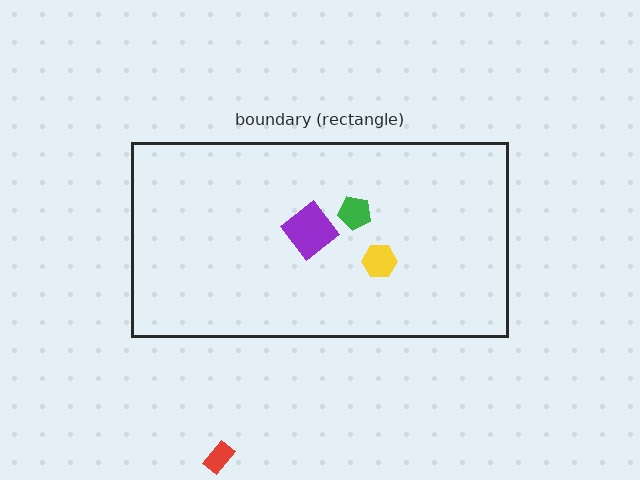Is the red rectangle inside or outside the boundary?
Outside.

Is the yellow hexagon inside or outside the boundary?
Inside.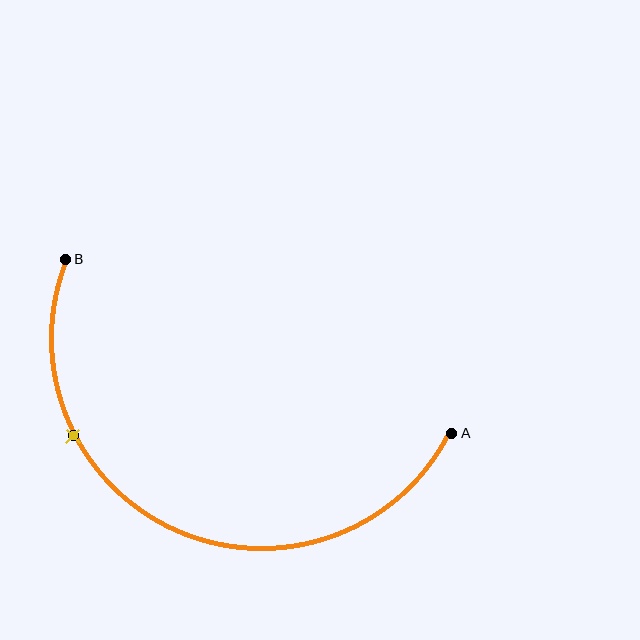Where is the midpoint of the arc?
The arc midpoint is the point on the curve farthest from the straight line joining A and B. It sits below that line.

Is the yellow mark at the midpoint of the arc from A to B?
No. The yellow mark lies on the arc but is closer to endpoint B. The arc midpoint would be at the point on the curve equidistant along the arc from both A and B.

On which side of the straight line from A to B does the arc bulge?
The arc bulges below the straight line connecting A and B.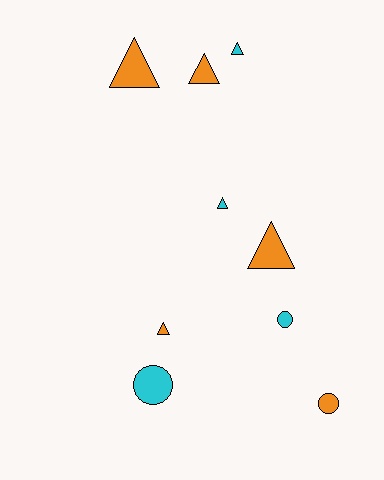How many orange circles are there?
There is 1 orange circle.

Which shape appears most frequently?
Triangle, with 6 objects.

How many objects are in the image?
There are 9 objects.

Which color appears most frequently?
Orange, with 5 objects.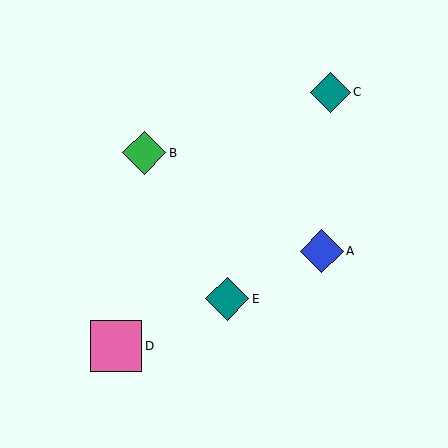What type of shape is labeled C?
Shape C is a teal diamond.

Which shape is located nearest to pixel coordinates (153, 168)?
The green diamond (labeled B) at (144, 153) is nearest to that location.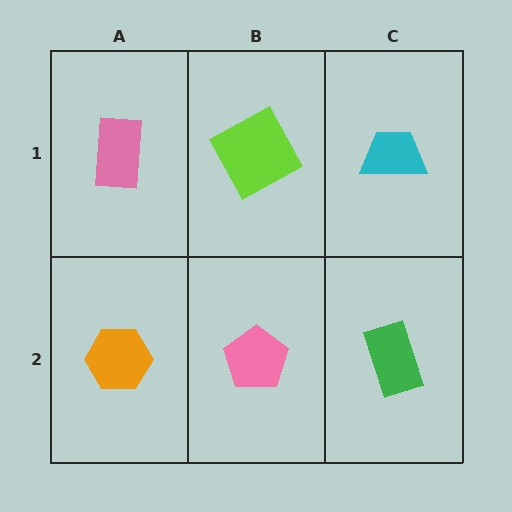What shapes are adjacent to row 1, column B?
A pink pentagon (row 2, column B), a pink rectangle (row 1, column A), a cyan trapezoid (row 1, column C).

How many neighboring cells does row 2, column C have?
2.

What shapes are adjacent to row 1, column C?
A green rectangle (row 2, column C), a lime square (row 1, column B).